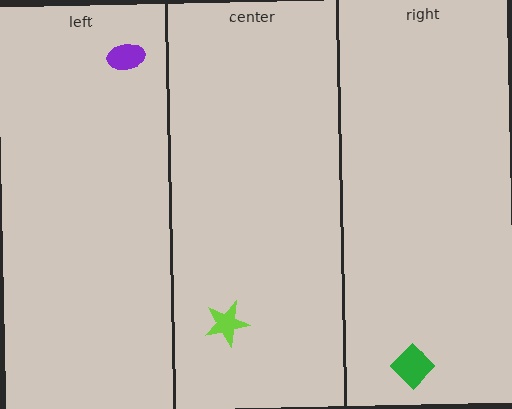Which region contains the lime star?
The center region.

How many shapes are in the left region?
1.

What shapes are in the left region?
The purple ellipse.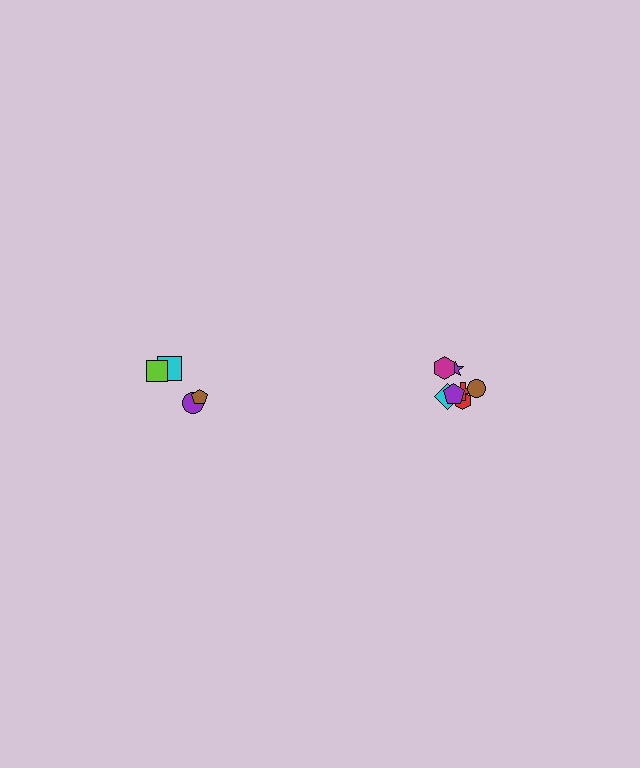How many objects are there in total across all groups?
There are 11 objects.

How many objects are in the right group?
There are 7 objects.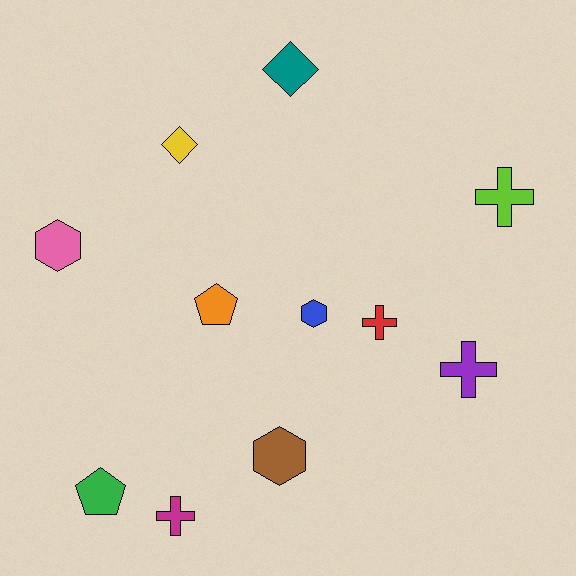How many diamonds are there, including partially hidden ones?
There are 2 diamonds.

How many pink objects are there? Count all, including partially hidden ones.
There is 1 pink object.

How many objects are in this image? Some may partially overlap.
There are 11 objects.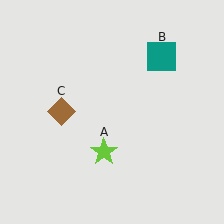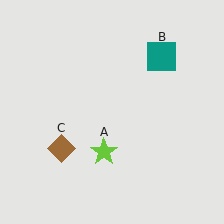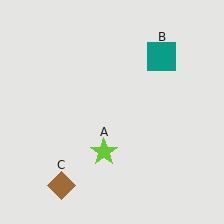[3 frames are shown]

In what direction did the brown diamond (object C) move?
The brown diamond (object C) moved down.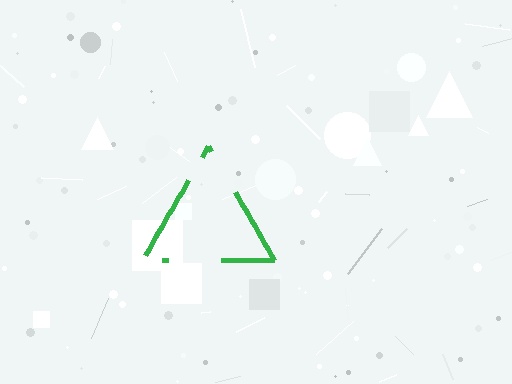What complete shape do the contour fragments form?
The contour fragments form a triangle.